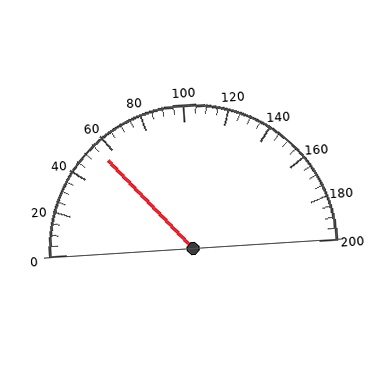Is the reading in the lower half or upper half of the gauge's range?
The reading is in the lower half of the range (0 to 200).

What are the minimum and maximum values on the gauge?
The gauge ranges from 0 to 200.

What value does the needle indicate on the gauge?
The needle indicates approximately 55.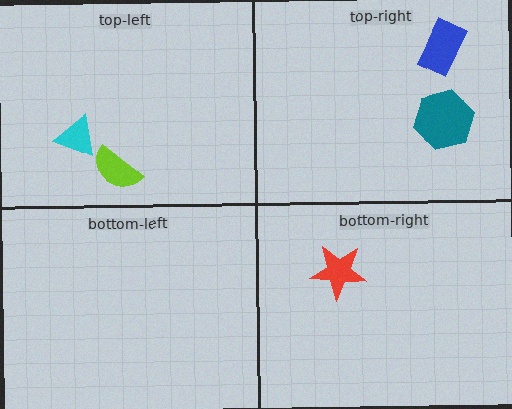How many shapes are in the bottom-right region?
1.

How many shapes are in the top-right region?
2.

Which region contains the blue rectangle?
The top-right region.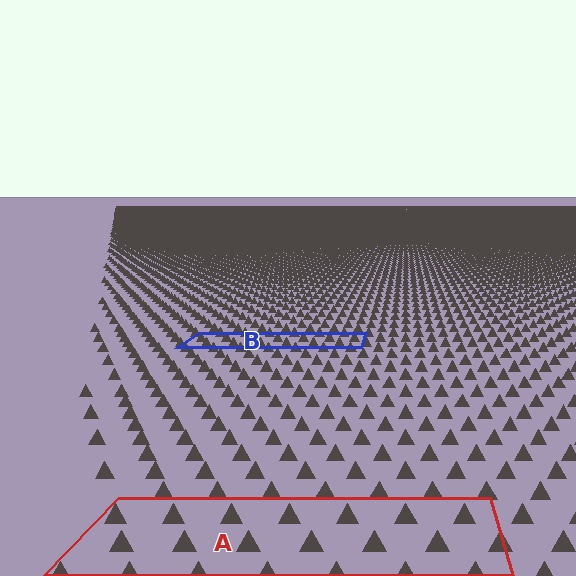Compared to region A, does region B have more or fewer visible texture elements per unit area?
Region B has more texture elements per unit area — they are packed more densely because it is farther away.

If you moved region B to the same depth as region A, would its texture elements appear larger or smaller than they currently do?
They would appear larger. At a closer depth, the same texture elements are projected at a bigger on-screen size.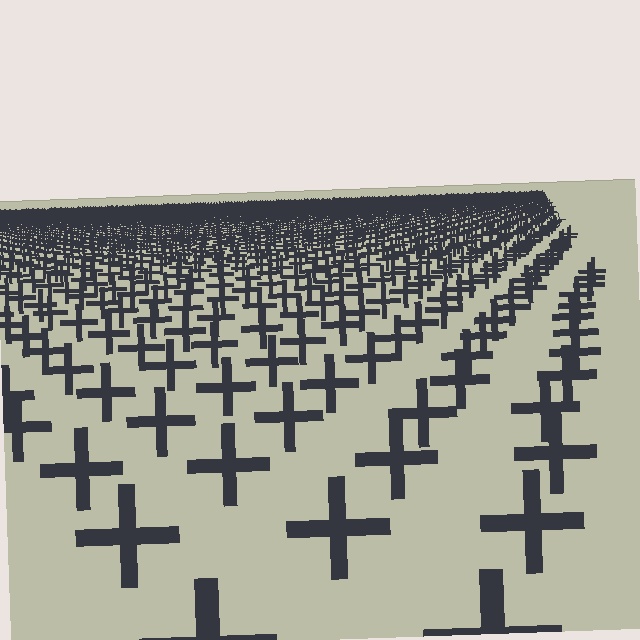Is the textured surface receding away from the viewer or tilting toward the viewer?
The surface is receding away from the viewer. Texture elements get smaller and denser toward the top.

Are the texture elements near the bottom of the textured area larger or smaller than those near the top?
Larger. Near the bottom, elements are closer to the viewer and appear at a bigger on-screen size.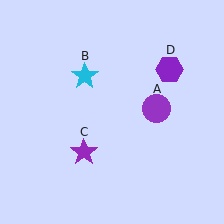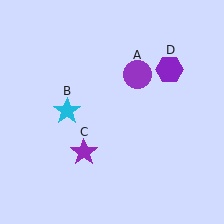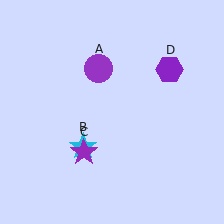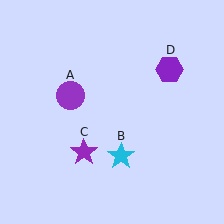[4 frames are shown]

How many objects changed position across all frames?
2 objects changed position: purple circle (object A), cyan star (object B).